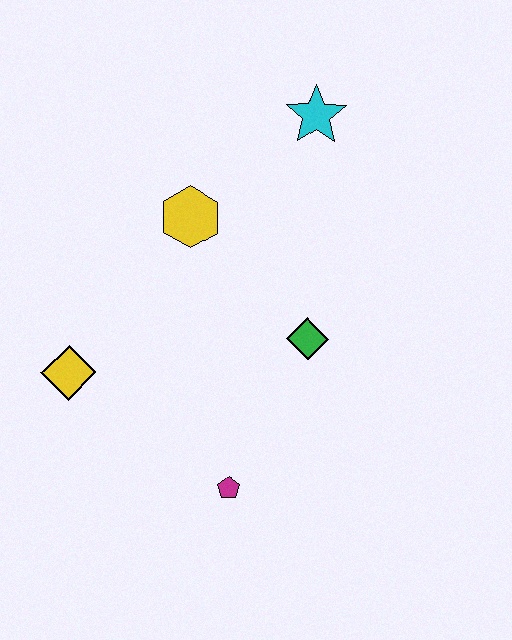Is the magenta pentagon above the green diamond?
No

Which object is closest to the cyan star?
The yellow hexagon is closest to the cyan star.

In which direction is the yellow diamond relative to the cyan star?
The yellow diamond is below the cyan star.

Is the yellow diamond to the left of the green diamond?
Yes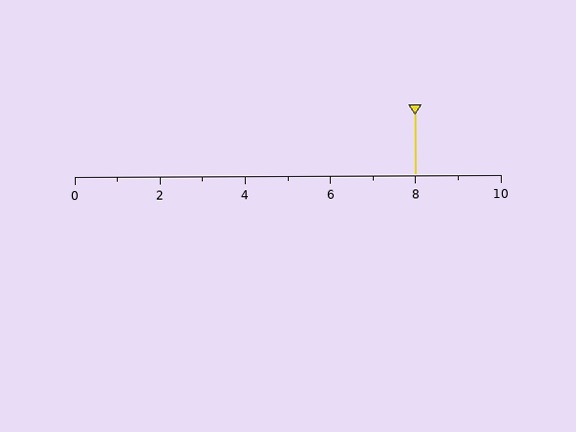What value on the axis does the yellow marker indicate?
The marker indicates approximately 8.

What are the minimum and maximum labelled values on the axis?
The axis runs from 0 to 10.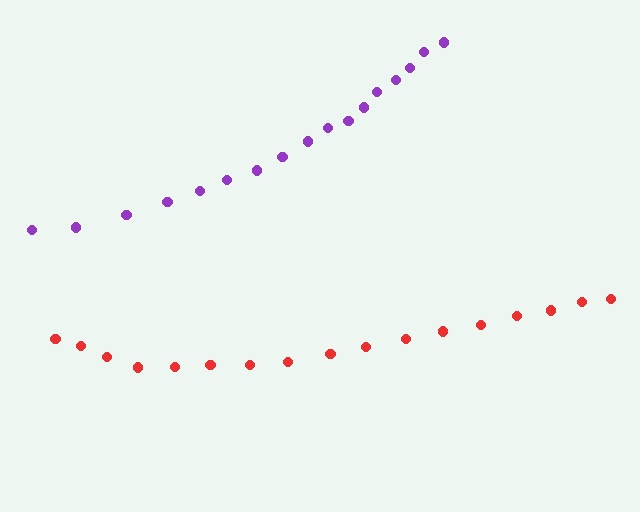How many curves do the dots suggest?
There are 2 distinct paths.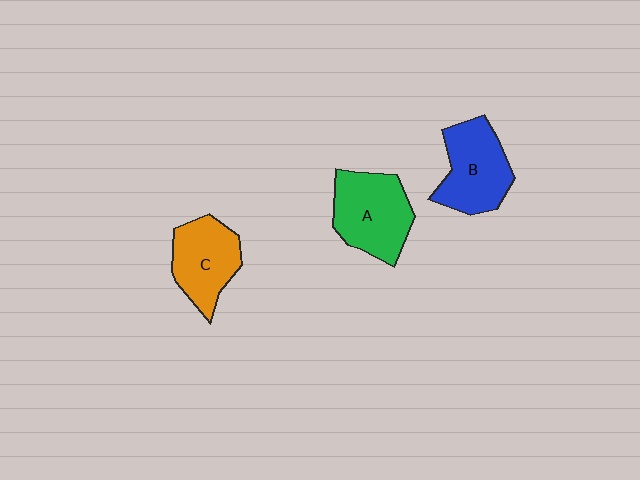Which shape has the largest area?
Shape A (green).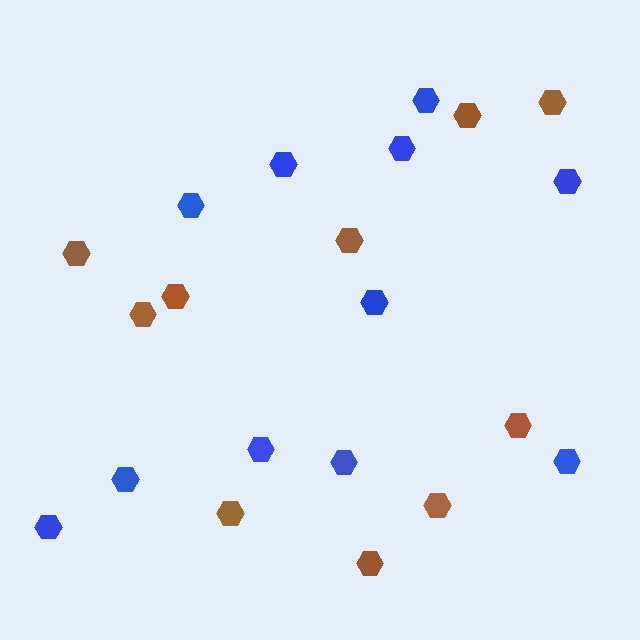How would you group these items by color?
There are 2 groups: one group of blue hexagons (11) and one group of brown hexagons (10).